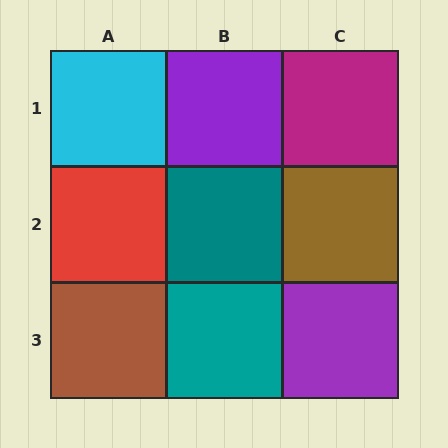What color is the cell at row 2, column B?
Teal.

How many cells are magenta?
1 cell is magenta.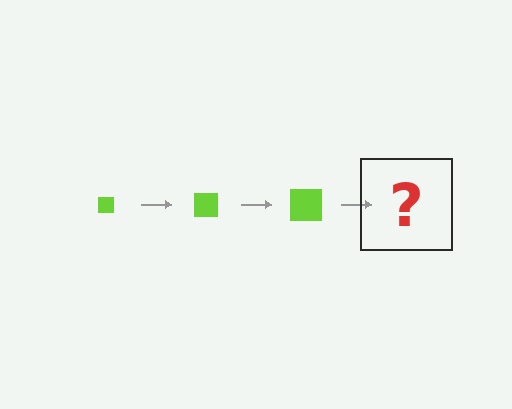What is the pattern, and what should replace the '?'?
The pattern is that the square gets progressively larger each step. The '?' should be a lime square, larger than the previous one.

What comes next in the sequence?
The next element should be a lime square, larger than the previous one.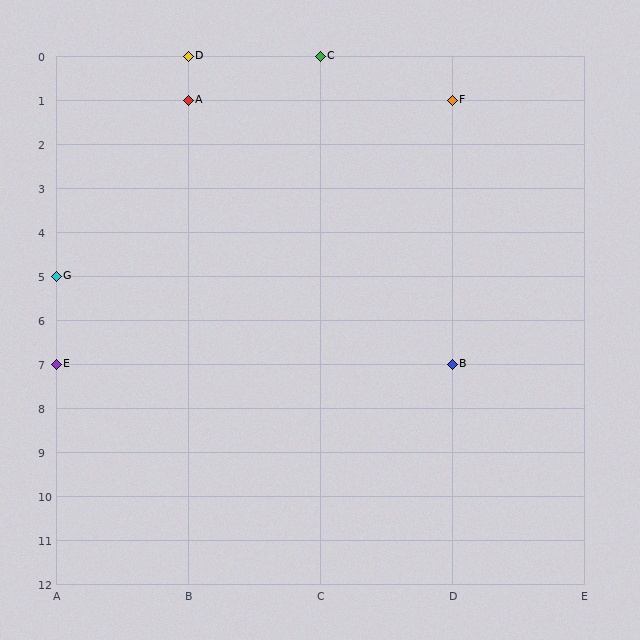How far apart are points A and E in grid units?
Points A and E are 1 column and 6 rows apart (about 6.1 grid units diagonally).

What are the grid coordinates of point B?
Point B is at grid coordinates (D, 7).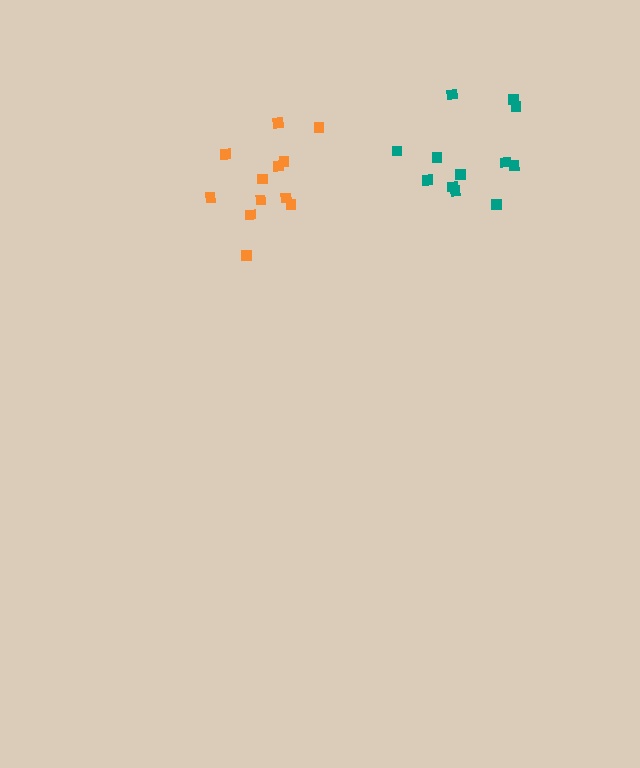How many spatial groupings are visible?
There are 2 spatial groupings.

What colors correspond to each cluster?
The clusters are colored: orange, teal.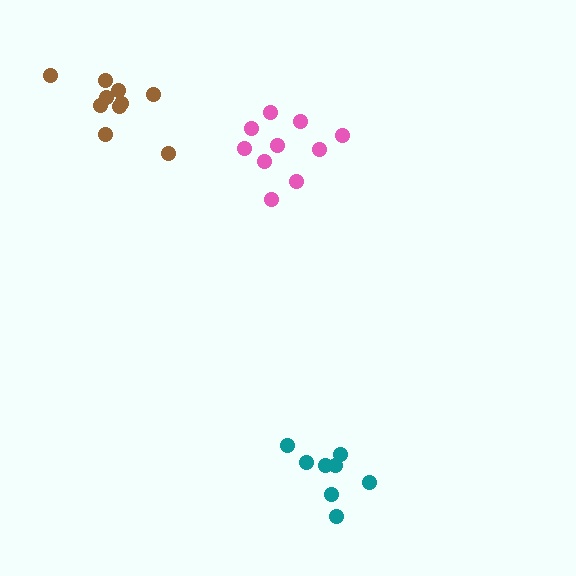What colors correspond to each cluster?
The clusters are colored: pink, brown, teal.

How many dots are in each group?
Group 1: 10 dots, Group 2: 10 dots, Group 3: 8 dots (28 total).